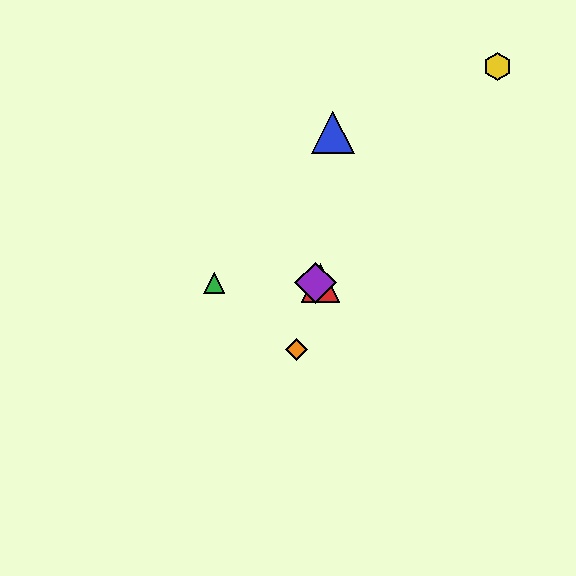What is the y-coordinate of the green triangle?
The green triangle is at y≈283.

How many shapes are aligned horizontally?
3 shapes (the red triangle, the green triangle, the purple diamond) are aligned horizontally.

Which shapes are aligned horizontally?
The red triangle, the green triangle, the purple diamond are aligned horizontally.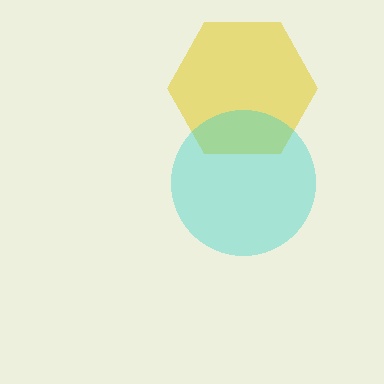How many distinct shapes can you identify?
There are 2 distinct shapes: a yellow hexagon, a cyan circle.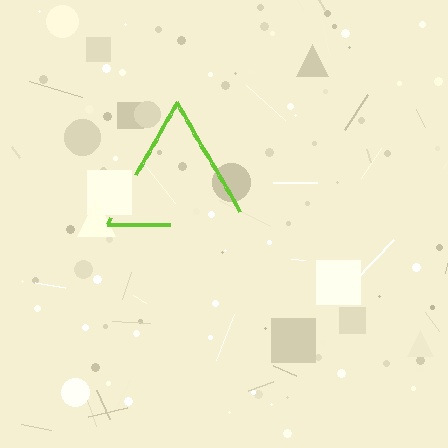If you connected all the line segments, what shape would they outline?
They would outline a triangle.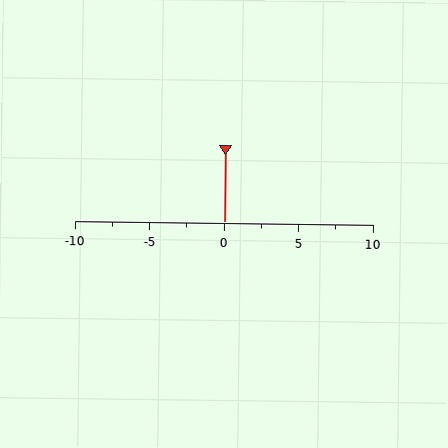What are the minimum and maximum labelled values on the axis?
The axis runs from -10 to 10.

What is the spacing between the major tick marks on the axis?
The major ticks are spaced 5 apart.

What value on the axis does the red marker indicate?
The marker indicates approximately 0.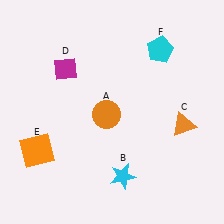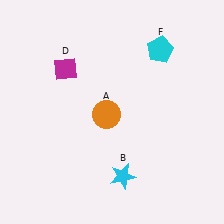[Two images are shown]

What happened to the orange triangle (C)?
The orange triangle (C) was removed in Image 2. It was in the bottom-right area of Image 1.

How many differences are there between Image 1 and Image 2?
There are 2 differences between the two images.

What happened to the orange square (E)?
The orange square (E) was removed in Image 2. It was in the bottom-left area of Image 1.